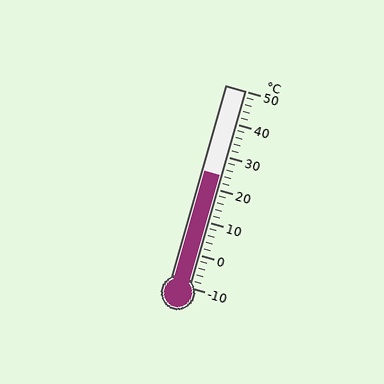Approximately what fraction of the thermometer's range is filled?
The thermometer is filled to approximately 55% of its range.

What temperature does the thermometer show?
The thermometer shows approximately 24°C.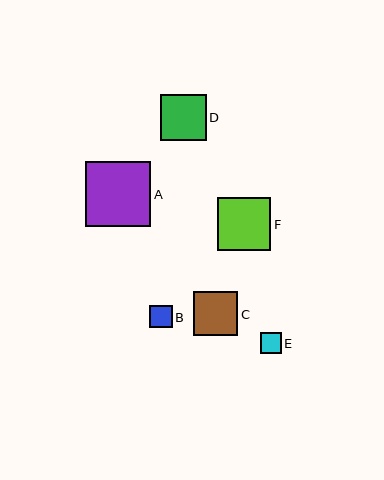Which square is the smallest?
Square E is the smallest with a size of approximately 21 pixels.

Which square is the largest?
Square A is the largest with a size of approximately 65 pixels.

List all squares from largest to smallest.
From largest to smallest: A, F, D, C, B, E.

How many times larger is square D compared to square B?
Square D is approximately 2.1 times the size of square B.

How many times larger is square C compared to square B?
Square C is approximately 2.0 times the size of square B.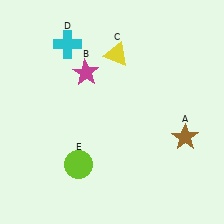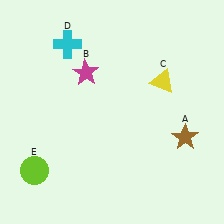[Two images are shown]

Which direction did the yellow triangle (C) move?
The yellow triangle (C) moved right.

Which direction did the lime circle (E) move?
The lime circle (E) moved left.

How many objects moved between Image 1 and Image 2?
2 objects moved between the two images.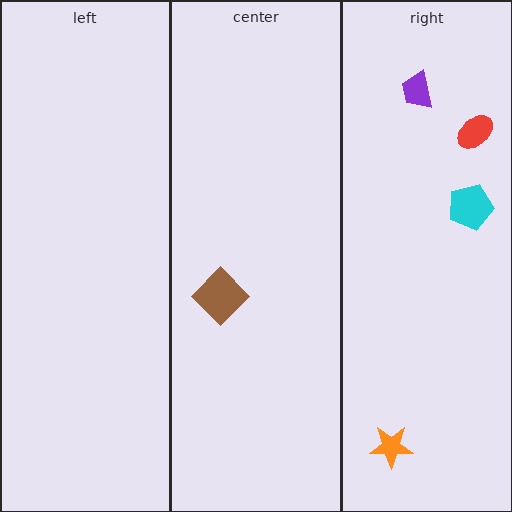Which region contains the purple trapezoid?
The right region.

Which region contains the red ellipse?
The right region.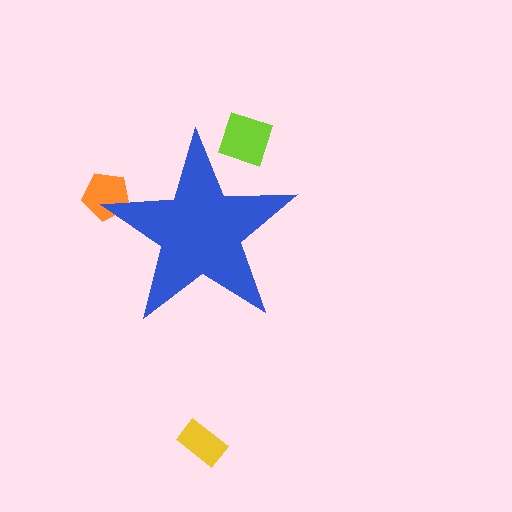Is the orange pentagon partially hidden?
Yes, the orange pentagon is partially hidden behind the blue star.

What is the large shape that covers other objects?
A blue star.